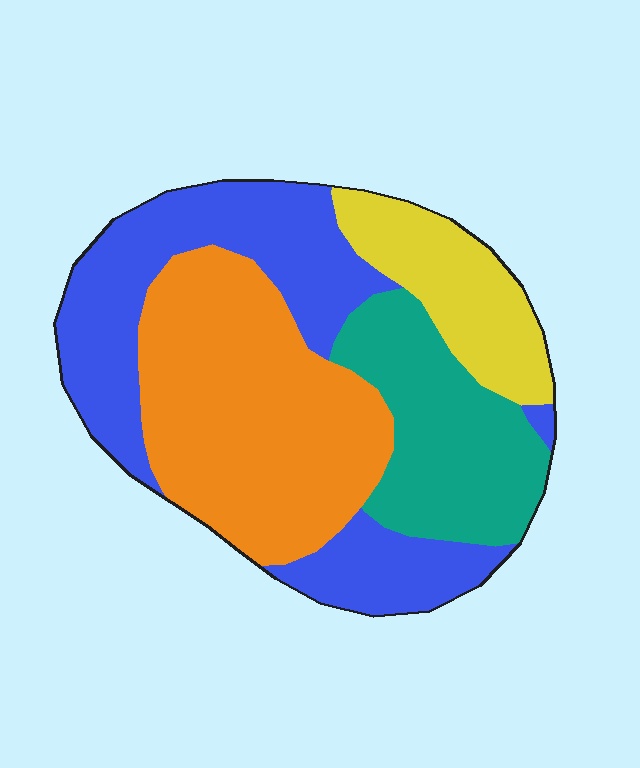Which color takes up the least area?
Yellow, at roughly 15%.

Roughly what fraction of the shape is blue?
Blue covers 33% of the shape.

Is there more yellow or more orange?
Orange.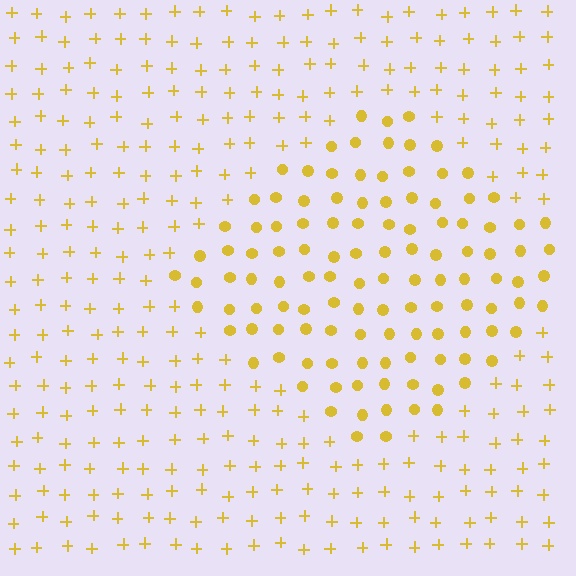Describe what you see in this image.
The image is filled with small yellow elements arranged in a uniform grid. A diamond-shaped region contains circles, while the surrounding area contains plus signs. The boundary is defined purely by the change in element shape.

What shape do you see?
I see a diamond.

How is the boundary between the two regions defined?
The boundary is defined by a change in element shape: circles inside vs. plus signs outside. All elements share the same color and spacing.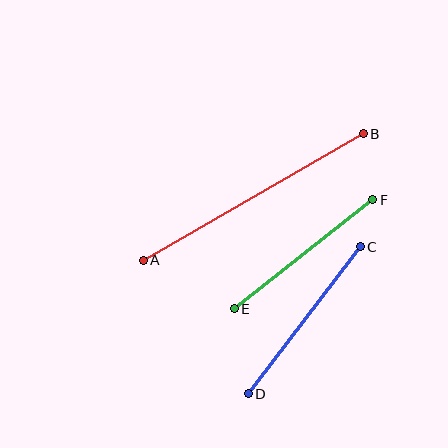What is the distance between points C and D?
The distance is approximately 185 pixels.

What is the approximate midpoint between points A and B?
The midpoint is at approximately (253, 197) pixels.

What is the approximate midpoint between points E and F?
The midpoint is at approximately (303, 254) pixels.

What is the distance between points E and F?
The distance is approximately 176 pixels.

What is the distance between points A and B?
The distance is approximately 254 pixels.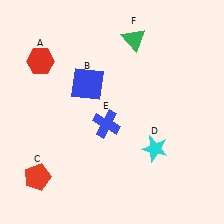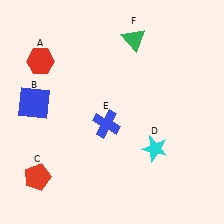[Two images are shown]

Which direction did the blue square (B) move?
The blue square (B) moved left.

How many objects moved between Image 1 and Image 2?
1 object moved between the two images.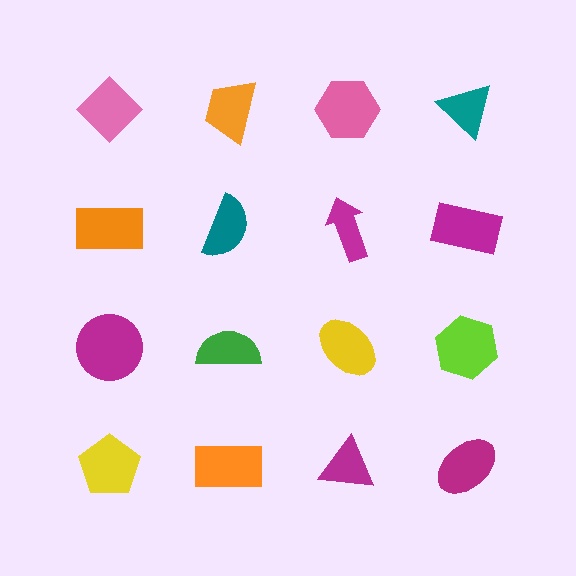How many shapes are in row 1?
4 shapes.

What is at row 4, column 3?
A magenta triangle.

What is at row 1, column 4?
A teal triangle.